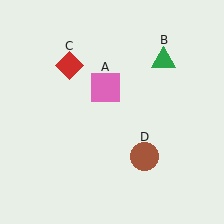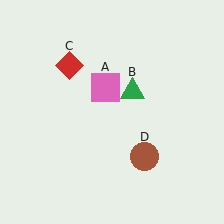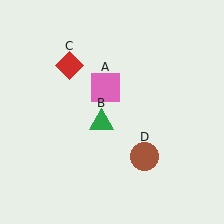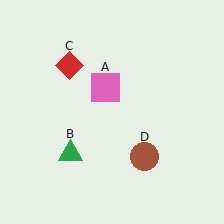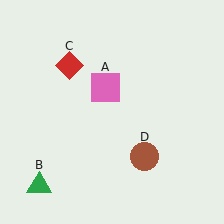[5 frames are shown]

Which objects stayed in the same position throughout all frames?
Pink square (object A) and red diamond (object C) and brown circle (object D) remained stationary.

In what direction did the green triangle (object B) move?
The green triangle (object B) moved down and to the left.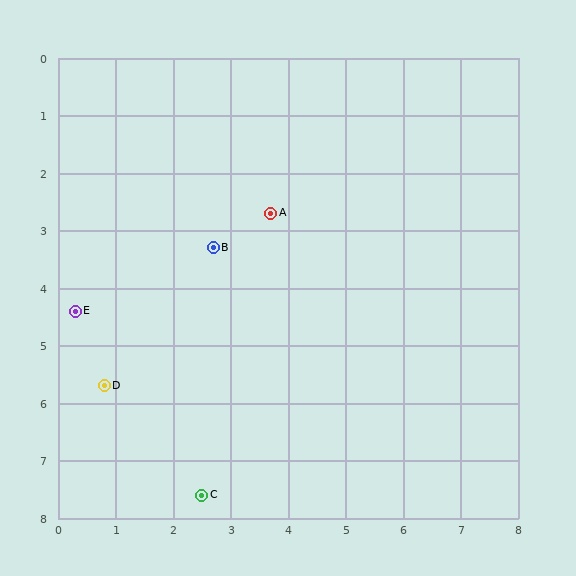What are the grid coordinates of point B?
Point B is at approximately (2.7, 3.3).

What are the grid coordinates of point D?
Point D is at approximately (0.8, 5.7).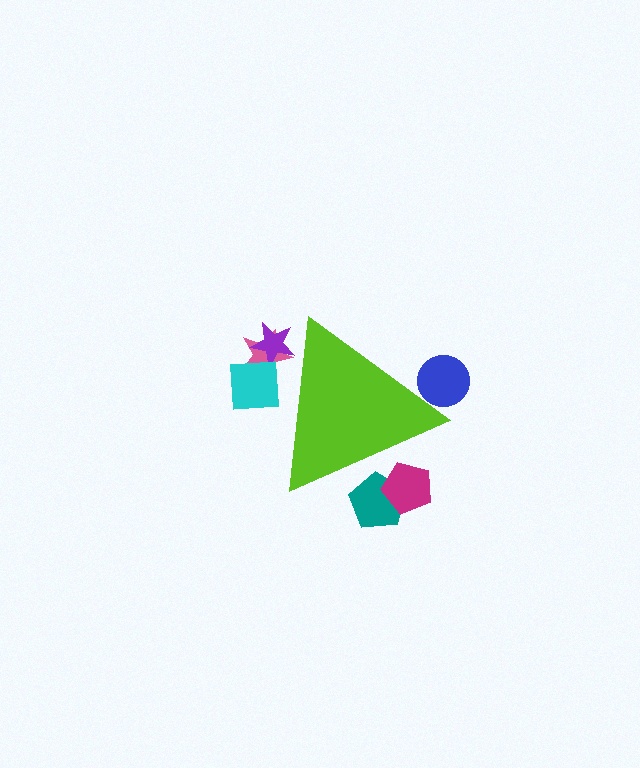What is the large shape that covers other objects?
A lime triangle.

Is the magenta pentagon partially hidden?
Yes, the magenta pentagon is partially hidden behind the lime triangle.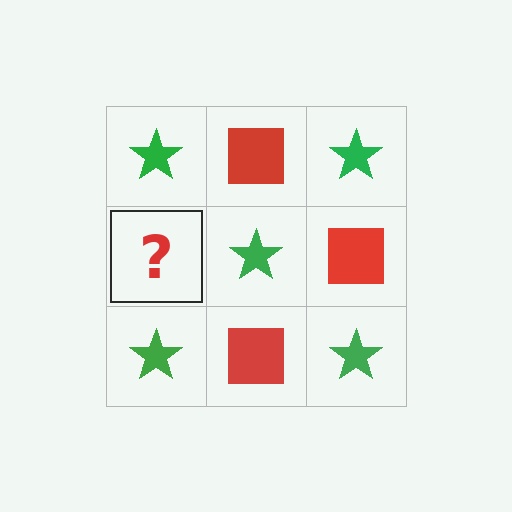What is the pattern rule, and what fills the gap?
The rule is that it alternates green star and red square in a checkerboard pattern. The gap should be filled with a red square.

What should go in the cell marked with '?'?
The missing cell should contain a red square.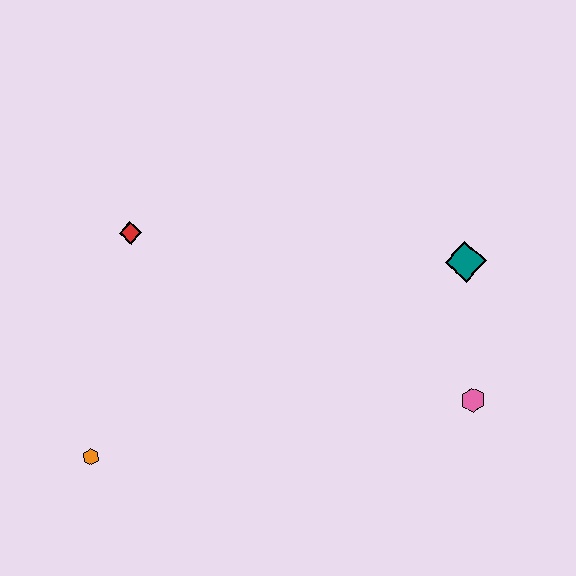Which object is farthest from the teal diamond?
The orange hexagon is farthest from the teal diamond.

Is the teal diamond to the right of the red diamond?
Yes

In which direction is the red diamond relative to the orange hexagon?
The red diamond is above the orange hexagon.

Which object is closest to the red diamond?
The orange hexagon is closest to the red diamond.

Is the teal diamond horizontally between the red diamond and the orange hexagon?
No